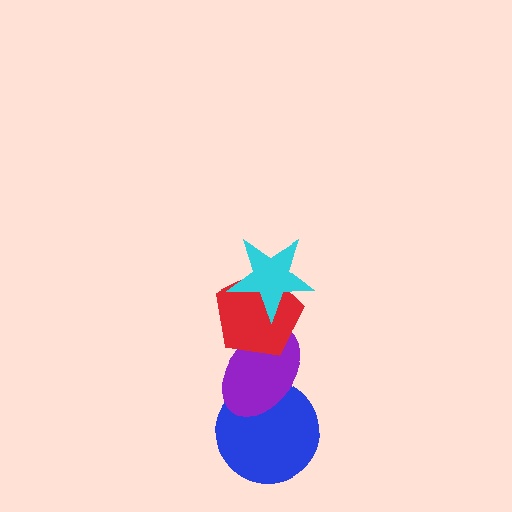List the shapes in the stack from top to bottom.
From top to bottom: the cyan star, the red pentagon, the purple ellipse, the blue circle.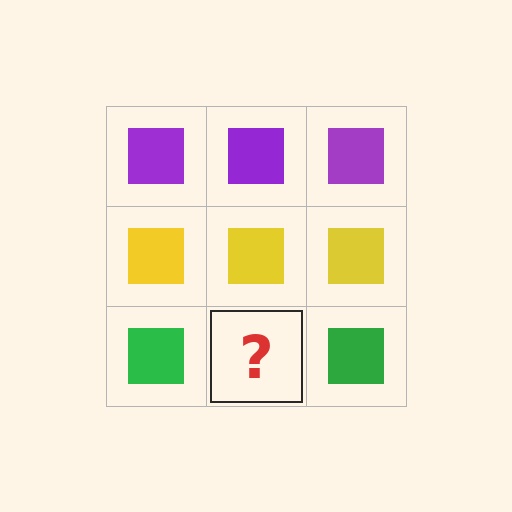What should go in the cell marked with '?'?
The missing cell should contain a green square.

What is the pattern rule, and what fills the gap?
The rule is that each row has a consistent color. The gap should be filled with a green square.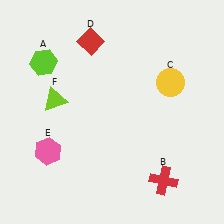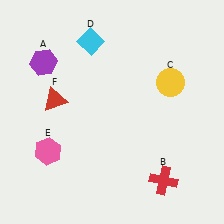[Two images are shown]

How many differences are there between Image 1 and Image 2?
There are 3 differences between the two images.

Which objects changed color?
A changed from lime to purple. D changed from red to cyan. F changed from lime to red.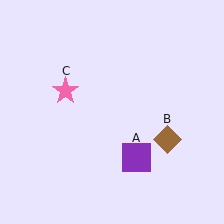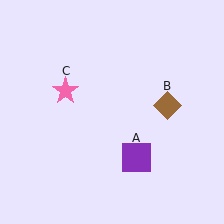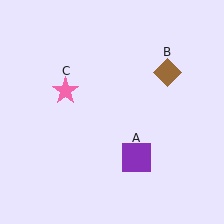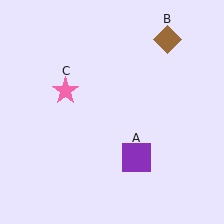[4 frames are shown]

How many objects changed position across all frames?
1 object changed position: brown diamond (object B).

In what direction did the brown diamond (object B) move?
The brown diamond (object B) moved up.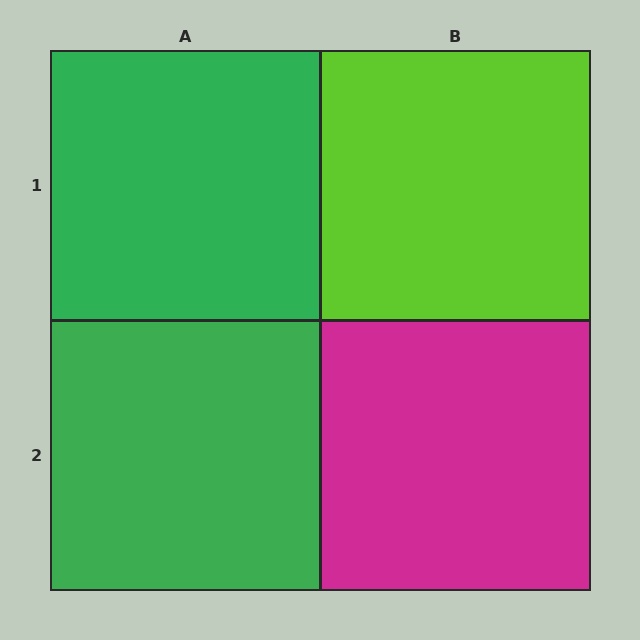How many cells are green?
2 cells are green.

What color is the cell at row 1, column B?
Lime.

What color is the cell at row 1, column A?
Green.